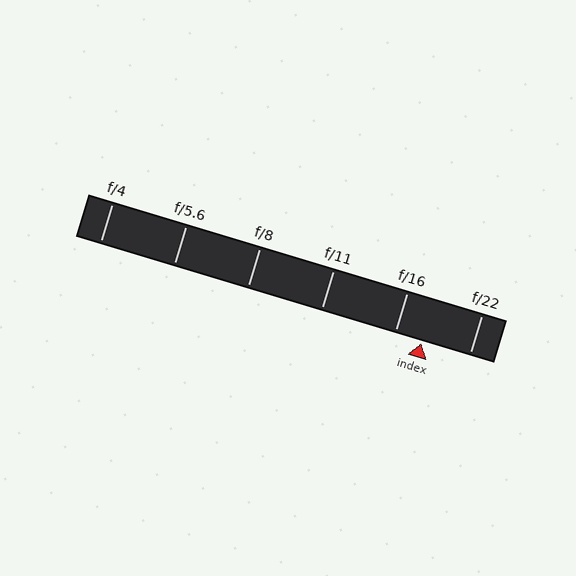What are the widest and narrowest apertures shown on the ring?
The widest aperture shown is f/4 and the narrowest is f/22.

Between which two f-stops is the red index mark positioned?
The index mark is between f/16 and f/22.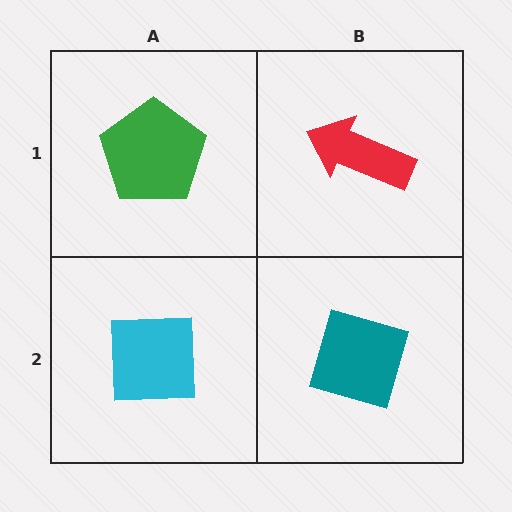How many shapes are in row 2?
2 shapes.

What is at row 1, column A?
A green pentagon.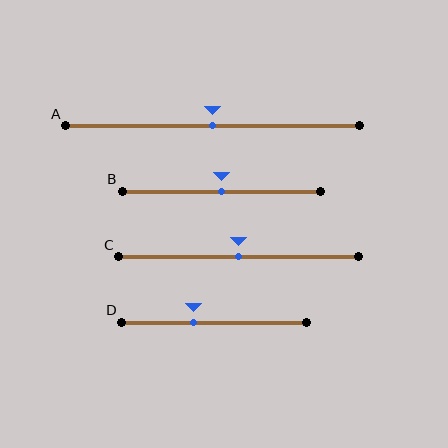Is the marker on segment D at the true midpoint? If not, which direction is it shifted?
No, the marker on segment D is shifted to the left by about 11% of the segment length.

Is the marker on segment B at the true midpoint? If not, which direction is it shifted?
Yes, the marker on segment B is at the true midpoint.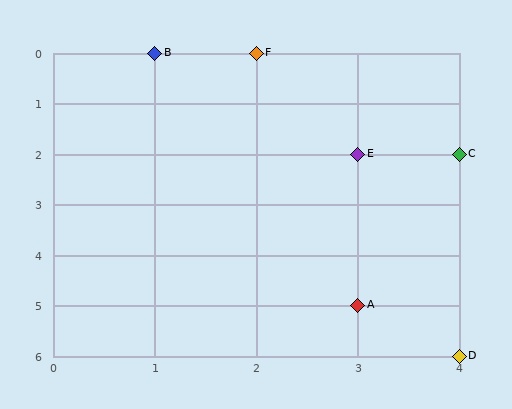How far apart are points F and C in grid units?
Points F and C are 2 columns and 2 rows apart (about 2.8 grid units diagonally).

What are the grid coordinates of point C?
Point C is at grid coordinates (4, 2).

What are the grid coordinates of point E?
Point E is at grid coordinates (3, 2).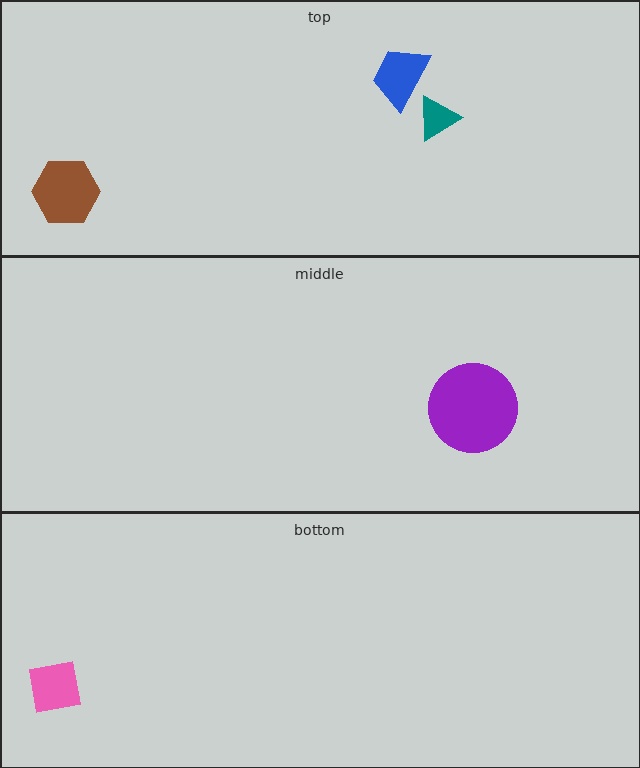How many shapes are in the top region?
3.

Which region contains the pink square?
The bottom region.